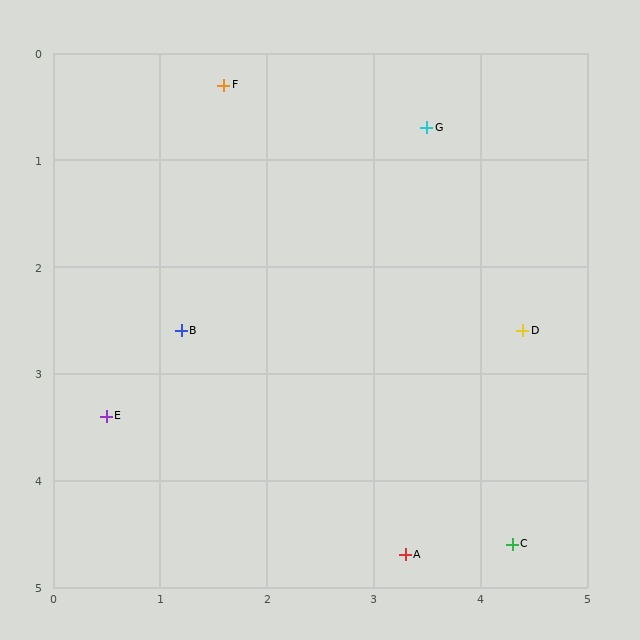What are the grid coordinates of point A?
Point A is at approximately (3.3, 4.7).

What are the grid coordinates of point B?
Point B is at approximately (1.2, 2.6).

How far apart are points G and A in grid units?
Points G and A are about 4.0 grid units apart.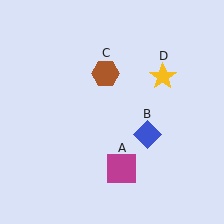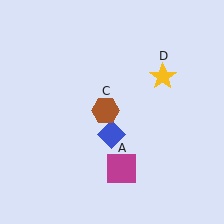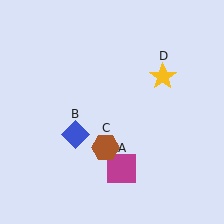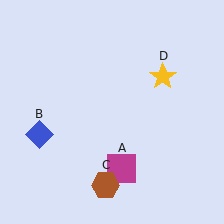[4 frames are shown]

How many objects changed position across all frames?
2 objects changed position: blue diamond (object B), brown hexagon (object C).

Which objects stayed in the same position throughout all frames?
Magenta square (object A) and yellow star (object D) remained stationary.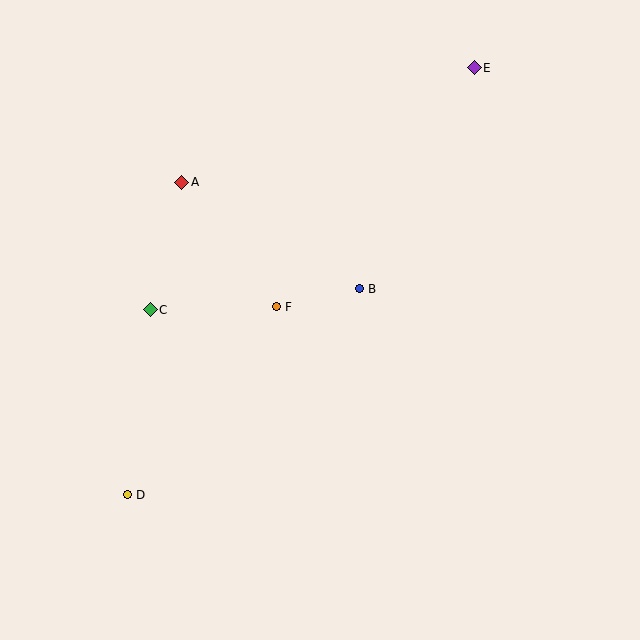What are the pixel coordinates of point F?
Point F is at (276, 307).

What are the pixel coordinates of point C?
Point C is at (150, 310).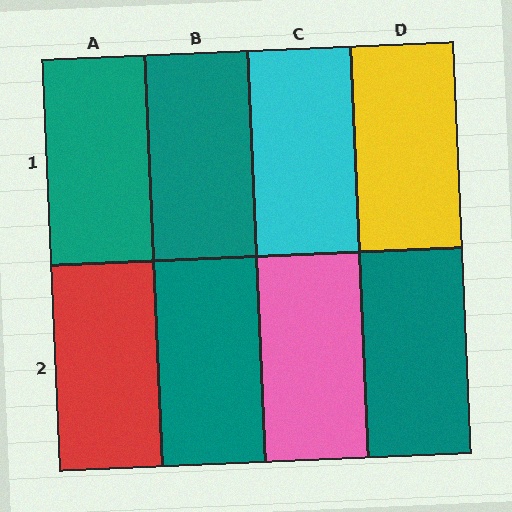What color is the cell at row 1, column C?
Cyan.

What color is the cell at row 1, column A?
Teal.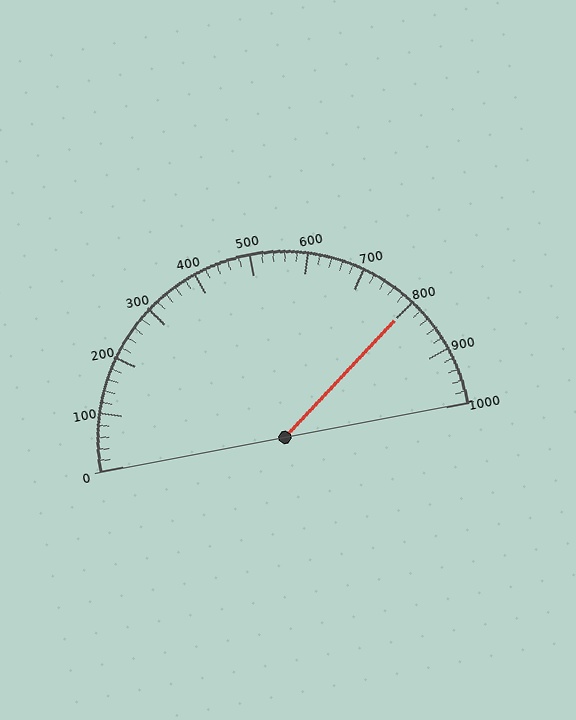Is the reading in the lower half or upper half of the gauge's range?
The reading is in the upper half of the range (0 to 1000).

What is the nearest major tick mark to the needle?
The nearest major tick mark is 800.